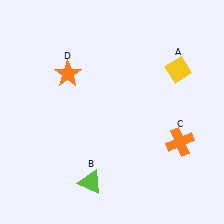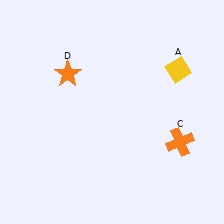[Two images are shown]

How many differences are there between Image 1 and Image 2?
There is 1 difference between the two images.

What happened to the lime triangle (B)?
The lime triangle (B) was removed in Image 2. It was in the bottom-left area of Image 1.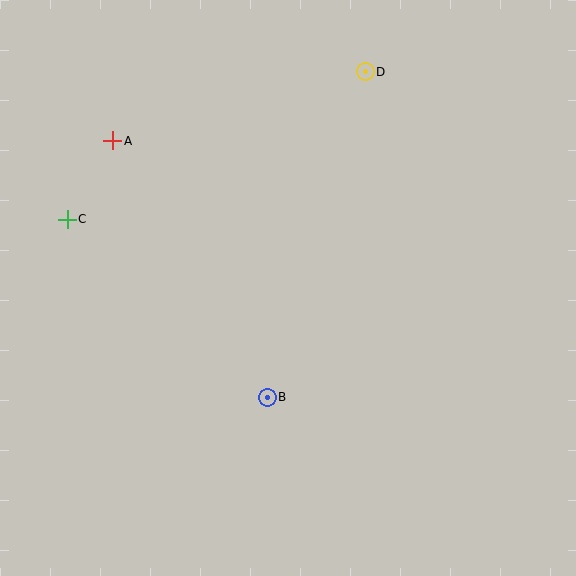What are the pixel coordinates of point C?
Point C is at (67, 219).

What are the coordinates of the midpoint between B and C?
The midpoint between B and C is at (167, 308).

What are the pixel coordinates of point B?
Point B is at (267, 397).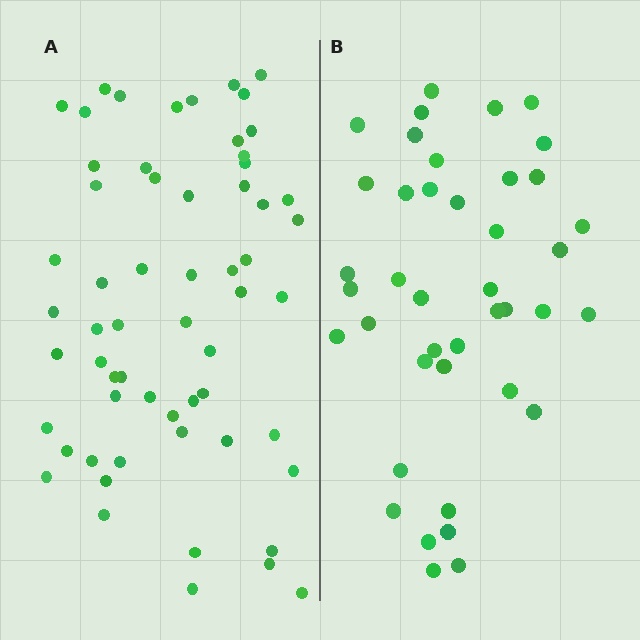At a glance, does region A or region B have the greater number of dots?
Region A (the left region) has more dots.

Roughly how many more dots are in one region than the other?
Region A has approximately 20 more dots than region B.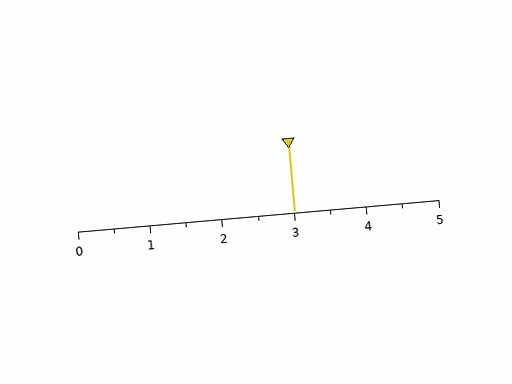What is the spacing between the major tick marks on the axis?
The major ticks are spaced 1 apart.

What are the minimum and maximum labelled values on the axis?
The axis runs from 0 to 5.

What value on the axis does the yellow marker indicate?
The marker indicates approximately 3.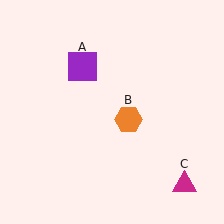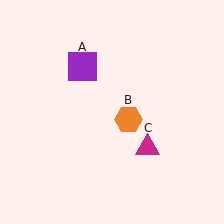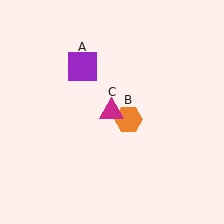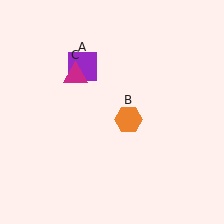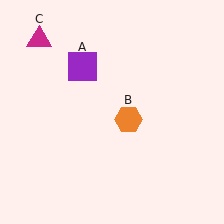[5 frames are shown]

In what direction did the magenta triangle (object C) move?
The magenta triangle (object C) moved up and to the left.